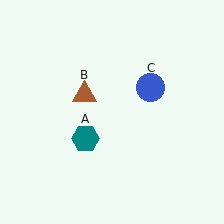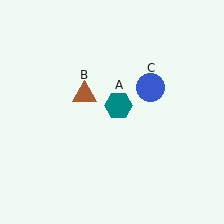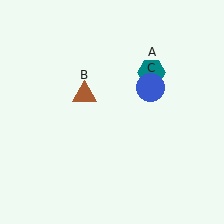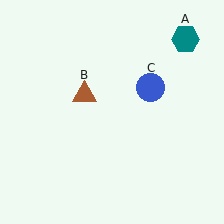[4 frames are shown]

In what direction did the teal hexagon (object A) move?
The teal hexagon (object A) moved up and to the right.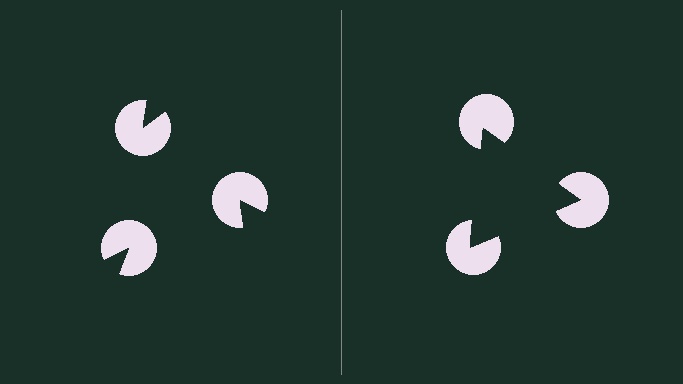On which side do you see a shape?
An illusory triangle appears on the right side. On the left side the wedge cuts are rotated, so no coherent shape forms.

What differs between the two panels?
The pac-man discs are positioned identically on both sides; only the wedge orientations differ. On the right they align to a triangle; on the left they are misaligned.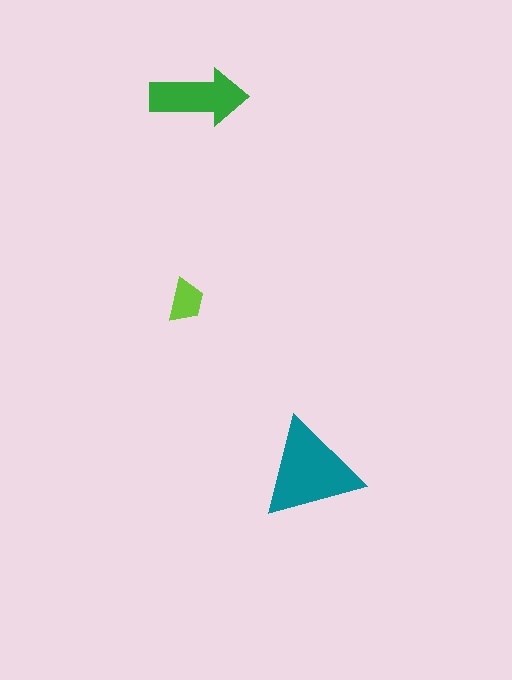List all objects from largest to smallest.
The teal triangle, the green arrow, the lime trapezoid.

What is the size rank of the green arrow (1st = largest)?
2nd.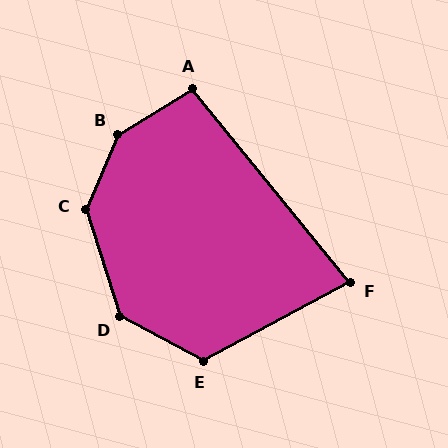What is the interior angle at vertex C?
Approximately 139 degrees (obtuse).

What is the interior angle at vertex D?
Approximately 136 degrees (obtuse).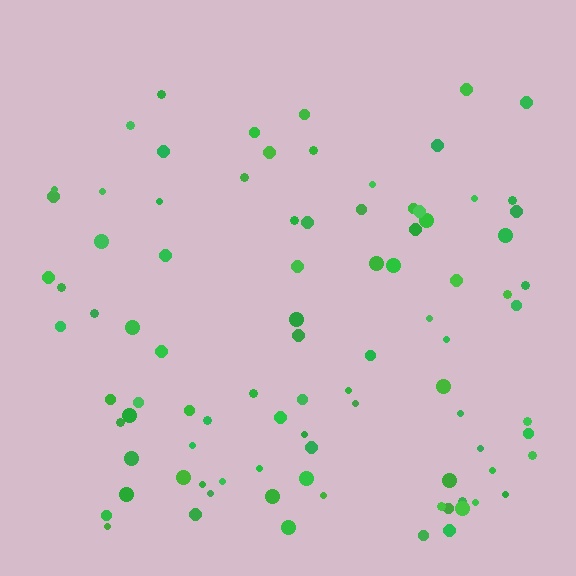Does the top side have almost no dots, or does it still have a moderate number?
Still a moderate number, just noticeably fewer than the bottom.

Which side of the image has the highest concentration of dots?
The bottom.